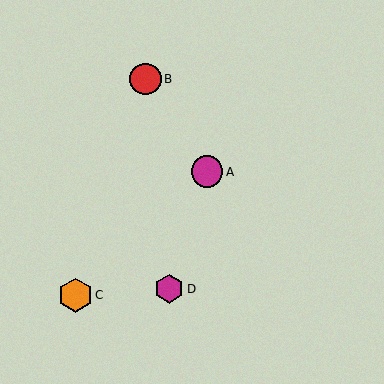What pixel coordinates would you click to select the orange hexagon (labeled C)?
Click at (75, 295) to select the orange hexagon C.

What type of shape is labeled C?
Shape C is an orange hexagon.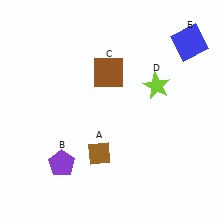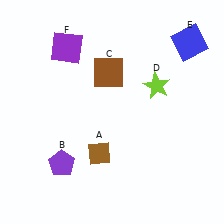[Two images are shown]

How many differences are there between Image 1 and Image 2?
There is 1 difference between the two images.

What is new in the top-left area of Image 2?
A purple square (F) was added in the top-left area of Image 2.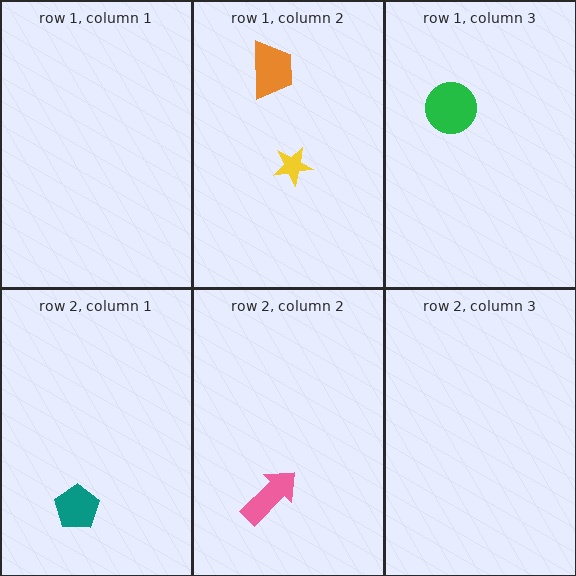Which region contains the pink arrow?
The row 2, column 2 region.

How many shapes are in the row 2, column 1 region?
1.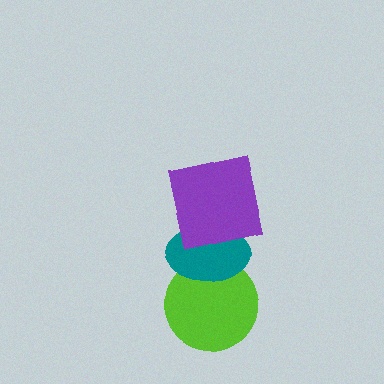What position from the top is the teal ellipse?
The teal ellipse is 2nd from the top.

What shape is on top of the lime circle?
The teal ellipse is on top of the lime circle.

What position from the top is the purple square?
The purple square is 1st from the top.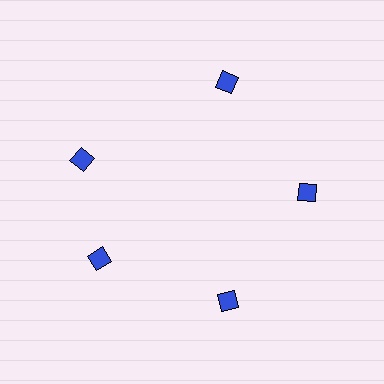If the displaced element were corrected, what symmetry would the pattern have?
It would have 5-fold rotational symmetry — the pattern would map onto itself every 72 degrees.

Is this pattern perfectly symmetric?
No. The 5 blue diamonds are arranged in a ring, but one element near the 10 o'clock position is rotated out of alignment along the ring, breaking the 5-fold rotational symmetry.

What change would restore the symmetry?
The symmetry would be restored by rotating it back into even spacing with its neighbors so that all 5 diamonds sit at equal angles and equal distance from the center.